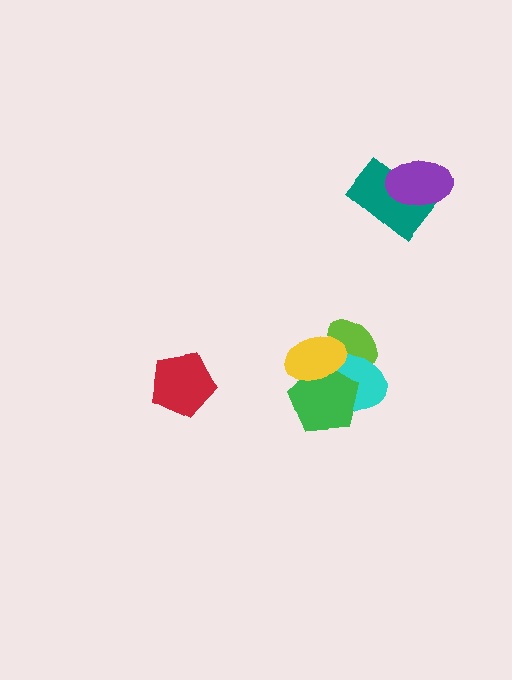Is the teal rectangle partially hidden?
Yes, it is partially covered by another shape.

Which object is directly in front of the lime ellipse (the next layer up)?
The cyan ellipse is directly in front of the lime ellipse.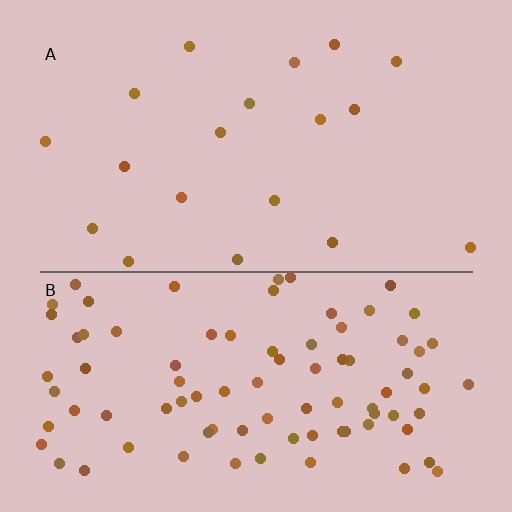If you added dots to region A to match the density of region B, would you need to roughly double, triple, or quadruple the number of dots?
Approximately quadruple.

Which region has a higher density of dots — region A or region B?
B (the bottom).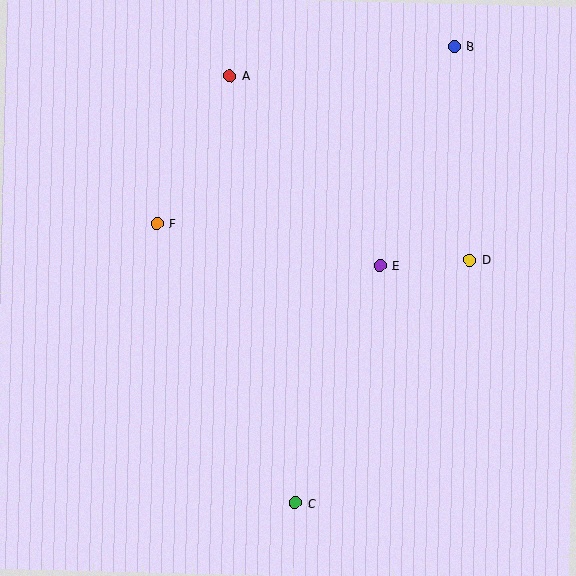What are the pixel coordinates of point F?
Point F is at (157, 224).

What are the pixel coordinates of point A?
Point A is at (230, 76).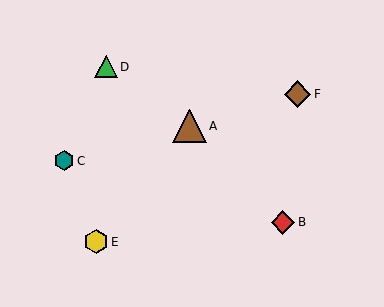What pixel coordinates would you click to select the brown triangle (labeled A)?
Click at (189, 126) to select the brown triangle A.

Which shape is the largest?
The brown triangle (labeled A) is the largest.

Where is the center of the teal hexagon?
The center of the teal hexagon is at (64, 161).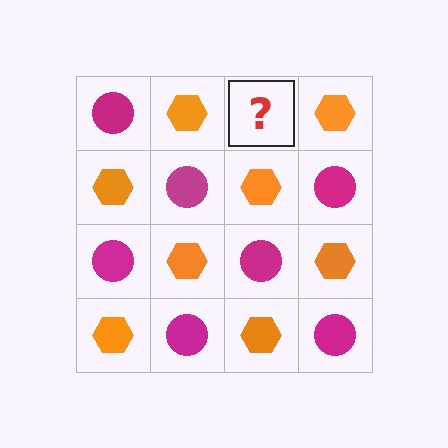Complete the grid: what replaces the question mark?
The question mark should be replaced with a magenta circle.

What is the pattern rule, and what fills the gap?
The rule is that it alternates magenta circle and orange hexagon in a checkerboard pattern. The gap should be filled with a magenta circle.